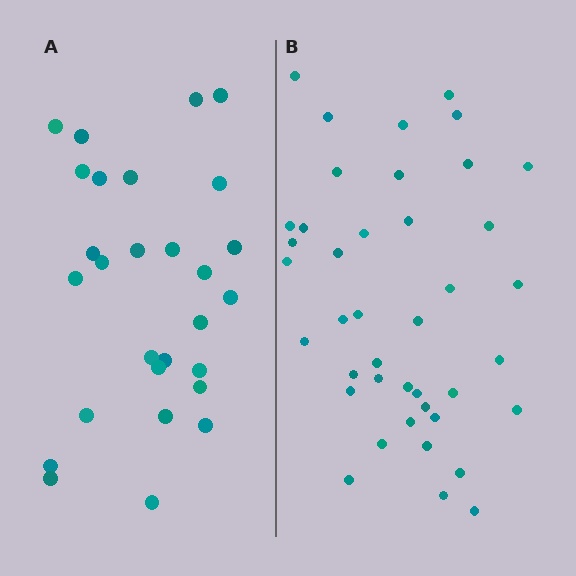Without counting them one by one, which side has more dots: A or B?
Region B (the right region) has more dots.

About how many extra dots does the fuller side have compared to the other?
Region B has approximately 15 more dots than region A.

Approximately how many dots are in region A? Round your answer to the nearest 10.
About 30 dots. (The exact count is 28, which rounds to 30.)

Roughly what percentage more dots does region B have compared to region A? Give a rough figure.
About 45% more.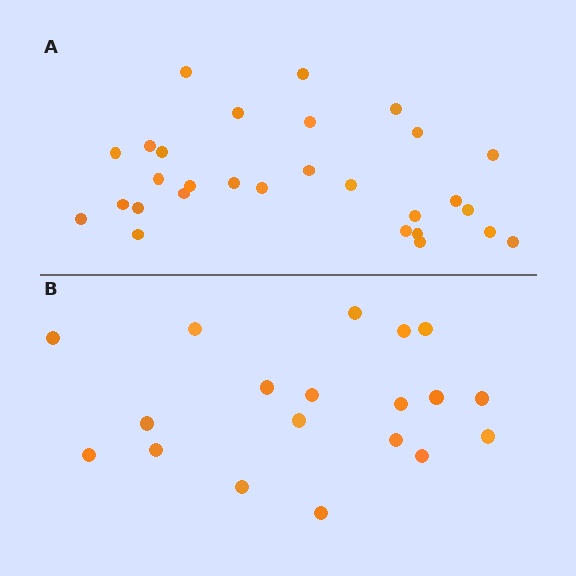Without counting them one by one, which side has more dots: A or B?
Region A (the top region) has more dots.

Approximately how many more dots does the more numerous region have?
Region A has roughly 10 or so more dots than region B.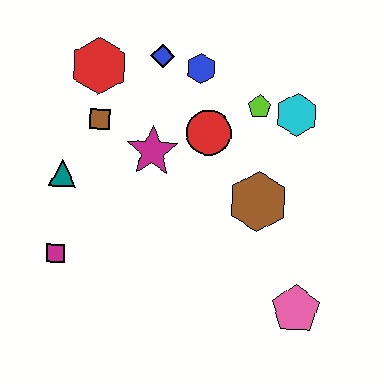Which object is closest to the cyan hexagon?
The lime pentagon is closest to the cyan hexagon.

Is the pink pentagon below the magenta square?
Yes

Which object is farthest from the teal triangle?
The pink pentagon is farthest from the teal triangle.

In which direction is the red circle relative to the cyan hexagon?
The red circle is to the left of the cyan hexagon.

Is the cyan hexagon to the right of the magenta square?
Yes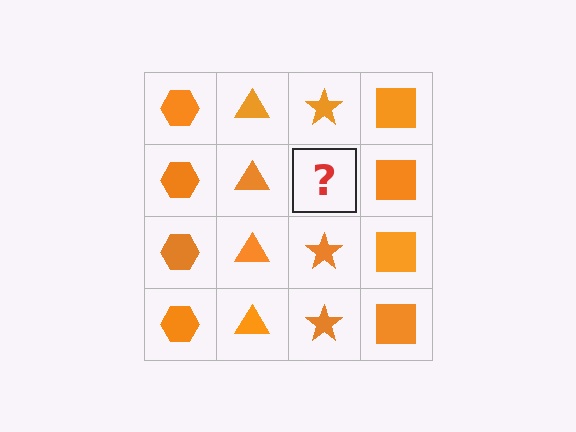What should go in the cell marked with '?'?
The missing cell should contain an orange star.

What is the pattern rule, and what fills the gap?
The rule is that each column has a consistent shape. The gap should be filled with an orange star.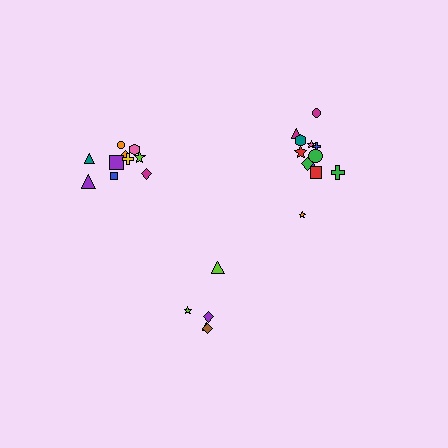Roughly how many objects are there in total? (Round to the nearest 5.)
Roughly 25 objects in total.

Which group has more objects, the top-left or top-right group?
The top-right group.